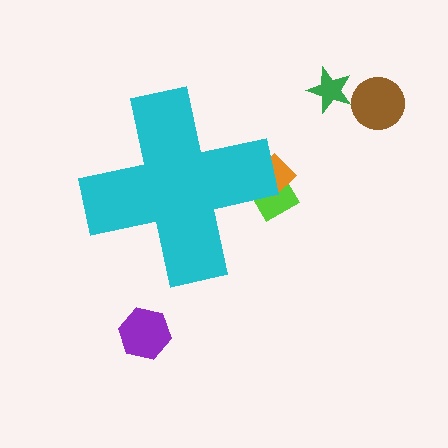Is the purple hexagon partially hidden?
No, the purple hexagon is fully visible.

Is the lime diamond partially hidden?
Yes, the lime diamond is partially hidden behind the cyan cross.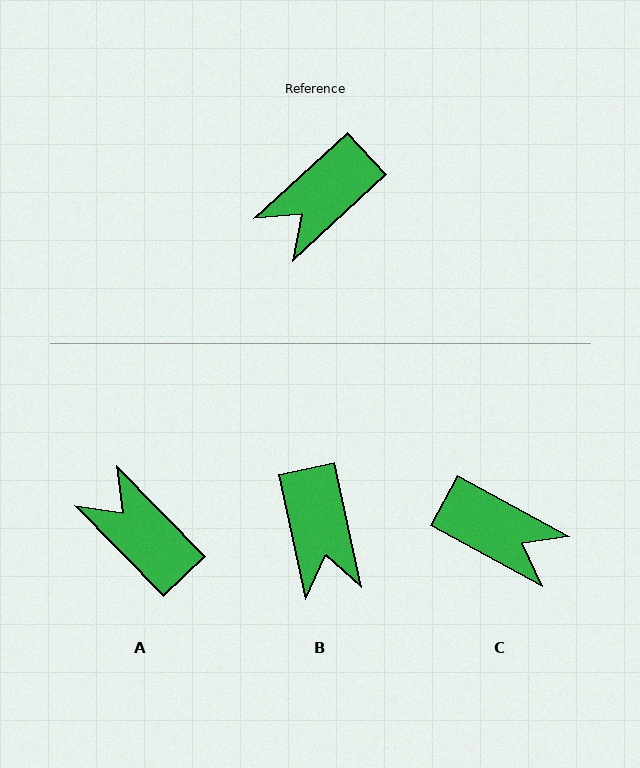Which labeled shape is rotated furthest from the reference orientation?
C, about 109 degrees away.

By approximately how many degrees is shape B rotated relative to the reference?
Approximately 59 degrees counter-clockwise.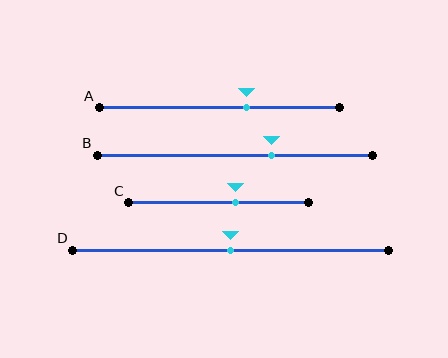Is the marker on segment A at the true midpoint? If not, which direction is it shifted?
No, the marker on segment A is shifted to the right by about 11% of the segment length.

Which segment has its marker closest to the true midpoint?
Segment D has its marker closest to the true midpoint.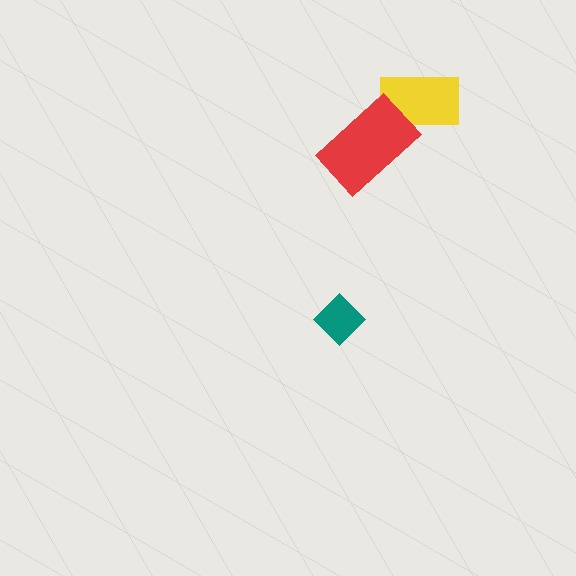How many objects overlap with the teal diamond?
0 objects overlap with the teal diamond.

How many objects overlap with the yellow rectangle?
1 object overlaps with the yellow rectangle.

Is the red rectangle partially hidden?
No, no other shape covers it.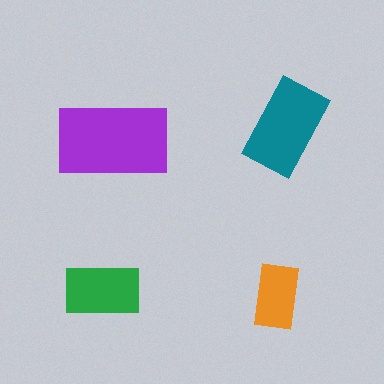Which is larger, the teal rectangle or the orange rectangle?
The teal one.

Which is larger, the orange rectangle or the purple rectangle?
The purple one.